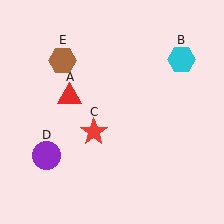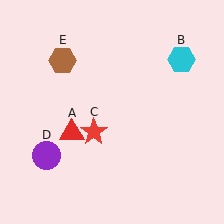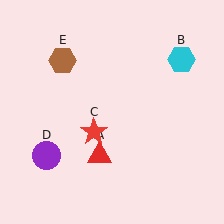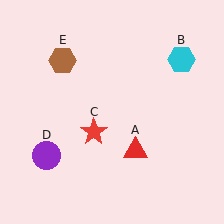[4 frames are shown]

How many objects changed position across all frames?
1 object changed position: red triangle (object A).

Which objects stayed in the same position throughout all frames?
Cyan hexagon (object B) and red star (object C) and purple circle (object D) and brown hexagon (object E) remained stationary.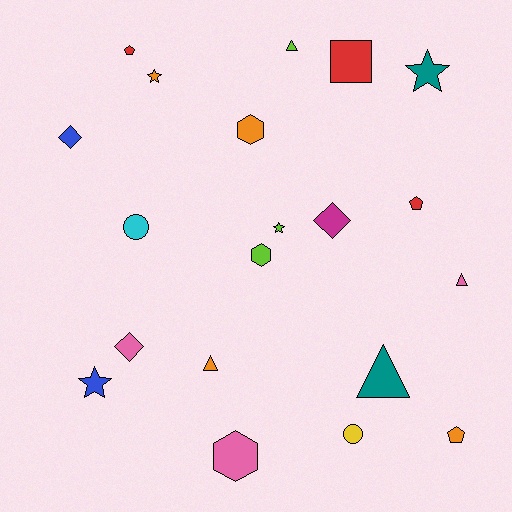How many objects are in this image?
There are 20 objects.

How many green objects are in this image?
There are no green objects.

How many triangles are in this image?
There are 4 triangles.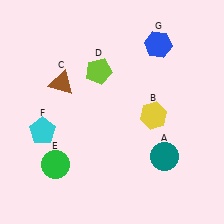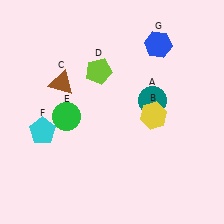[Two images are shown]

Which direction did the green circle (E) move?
The green circle (E) moved up.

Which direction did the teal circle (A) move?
The teal circle (A) moved up.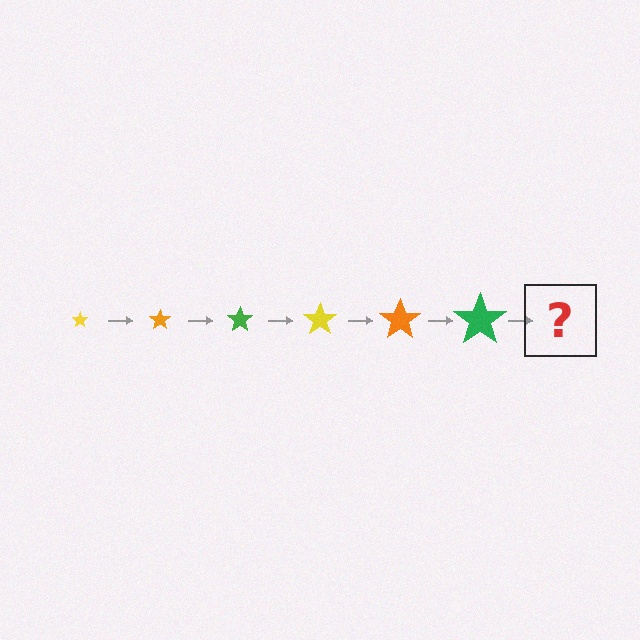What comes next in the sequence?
The next element should be a yellow star, larger than the previous one.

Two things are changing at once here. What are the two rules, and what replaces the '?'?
The two rules are that the star grows larger each step and the color cycles through yellow, orange, and green. The '?' should be a yellow star, larger than the previous one.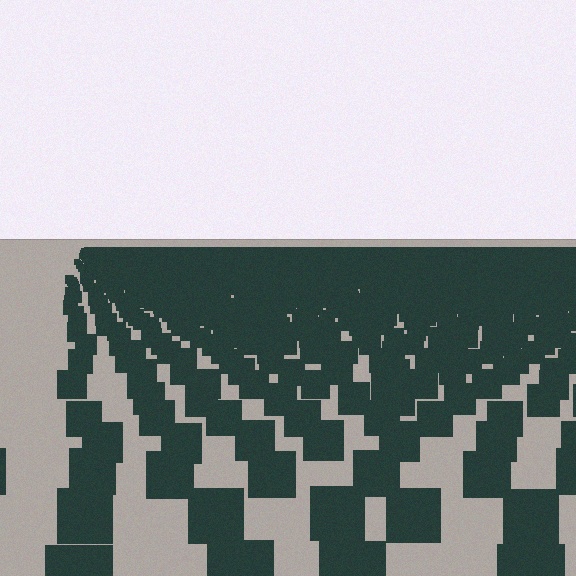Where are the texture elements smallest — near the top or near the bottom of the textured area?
Near the top.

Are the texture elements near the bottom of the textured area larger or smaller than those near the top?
Larger. Near the bottom, elements are closer to the viewer and appear at a bigger on-screen size.